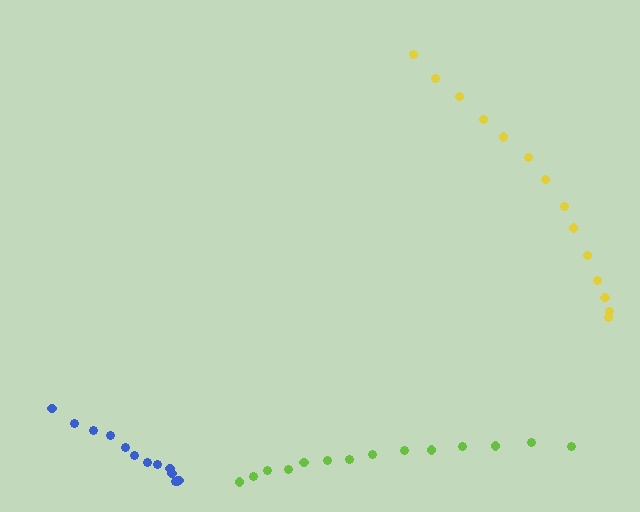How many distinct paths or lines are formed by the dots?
There are 3 distinct paths.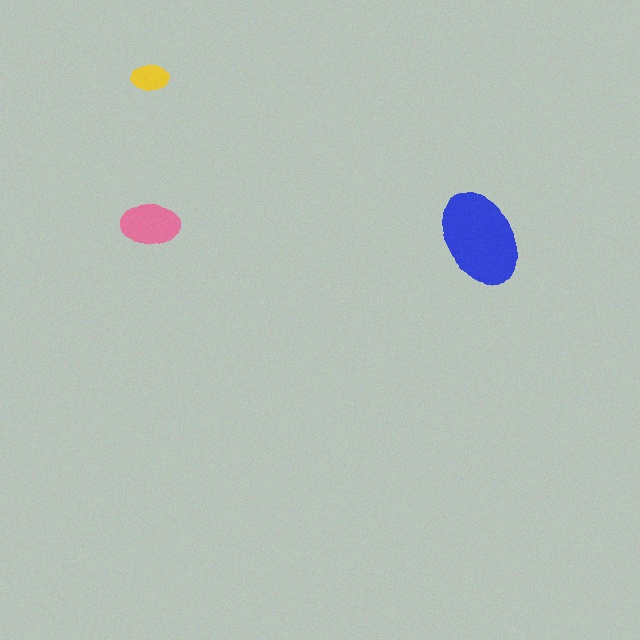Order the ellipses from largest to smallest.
the blue one, the pink one, the yellow one.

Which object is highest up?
The yellow ellipse is topmost.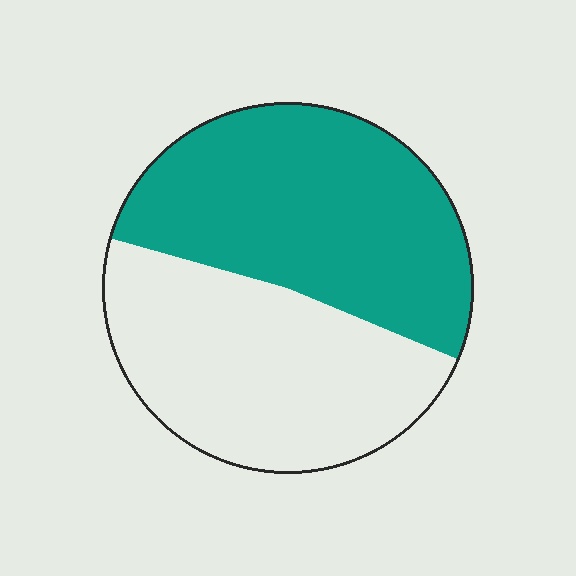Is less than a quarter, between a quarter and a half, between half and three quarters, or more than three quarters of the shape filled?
Between half and three quarters.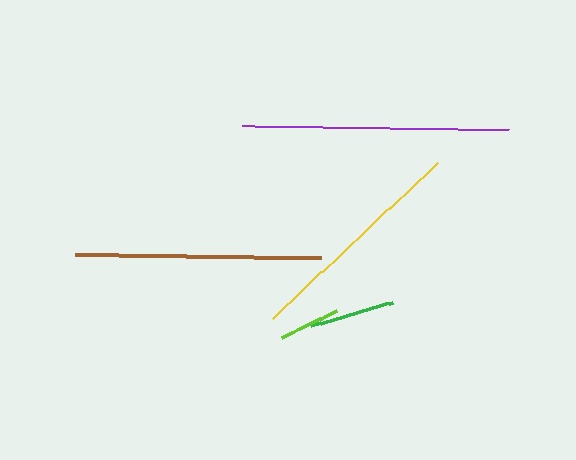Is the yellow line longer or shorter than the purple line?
The purple line is longer than the yellow line.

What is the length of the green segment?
The green segment is approximately 86 pixels long.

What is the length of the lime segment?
The lime segment is approximately 61 pixels long.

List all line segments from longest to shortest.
From longest to shortest: purple, brown, yellow, green, lime.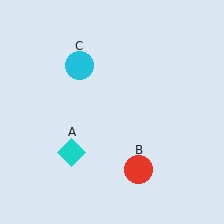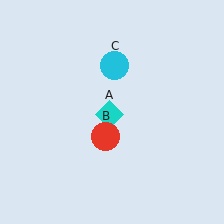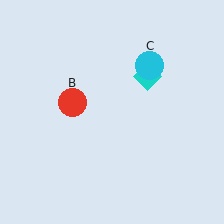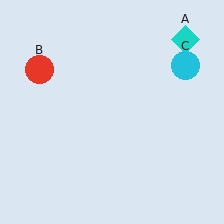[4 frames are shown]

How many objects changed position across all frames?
3 objects changed position: cyan diamond (object A), red circle (object B), cyan circle (object C).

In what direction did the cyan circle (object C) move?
The cyan circle (object C) moved right.